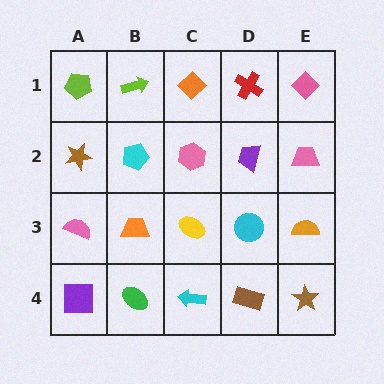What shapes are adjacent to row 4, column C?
A yellow ellipse (row 3, column C), a green ellipse (row 4, column B), a brown rectangle (row 4, column D).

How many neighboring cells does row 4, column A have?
2.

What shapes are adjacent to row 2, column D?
A red cross (row 1, column D), a cyan circle (row 3, column D), a pink hexagon (row 2, column C), a pink trapezoid (row 2, column E).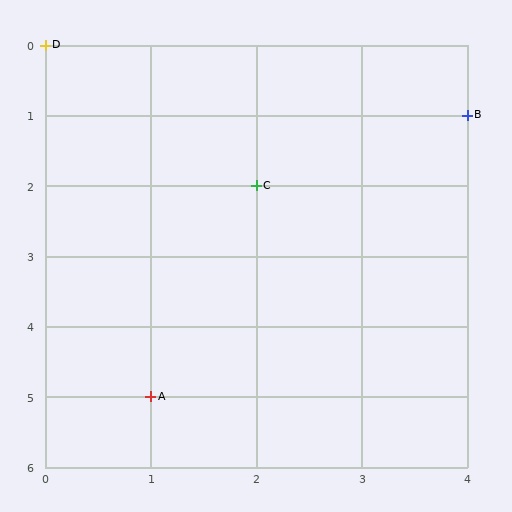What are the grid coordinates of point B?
Point B is at grid coordinates (4, 1).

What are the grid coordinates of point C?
Point C is at grid coordinates (2, 2).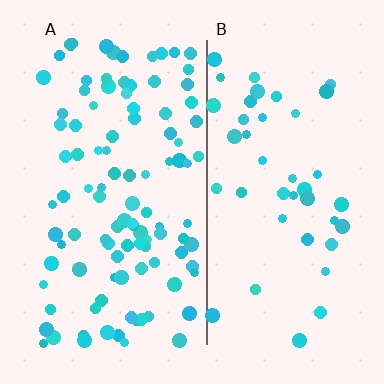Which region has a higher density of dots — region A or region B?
A (the left).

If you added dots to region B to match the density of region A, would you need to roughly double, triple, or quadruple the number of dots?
Approximately double.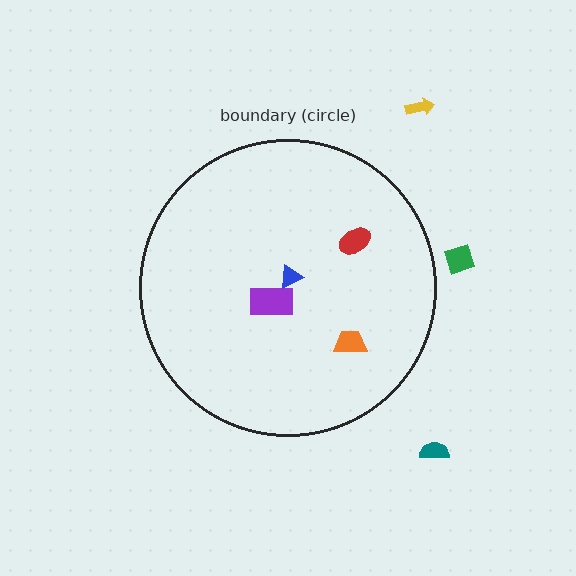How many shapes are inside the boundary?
4 inside, 3 outside.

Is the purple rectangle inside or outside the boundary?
Inside.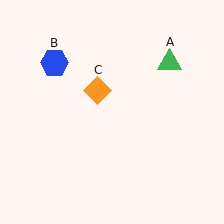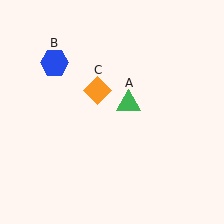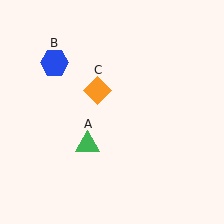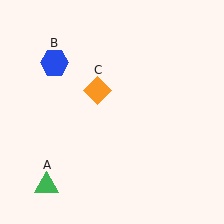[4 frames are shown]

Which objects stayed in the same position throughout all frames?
Blue hexagon (object B) and orange diamond (object C) remained stationary.